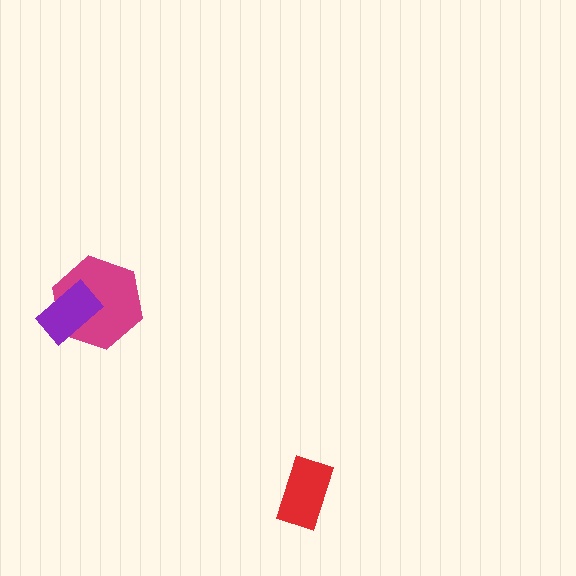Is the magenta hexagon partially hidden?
Yes, it is partially covered by another shape.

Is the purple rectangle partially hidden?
No, no other shape covers it.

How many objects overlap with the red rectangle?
0 objects overlap with the red rectangle.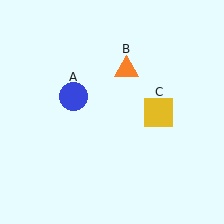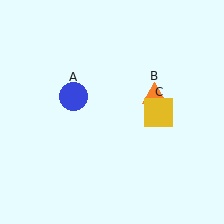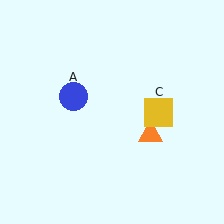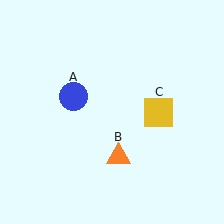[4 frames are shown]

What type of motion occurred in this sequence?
The orange triangle (object B) rotated clockwise around the center of the scene.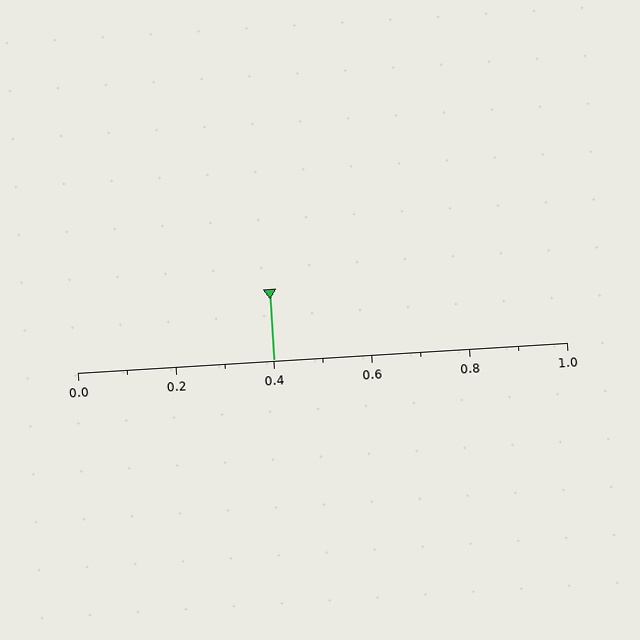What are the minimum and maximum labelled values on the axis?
The axis runs from 0.0 to 1.0.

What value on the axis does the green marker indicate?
The marker indicates approximately 0.4.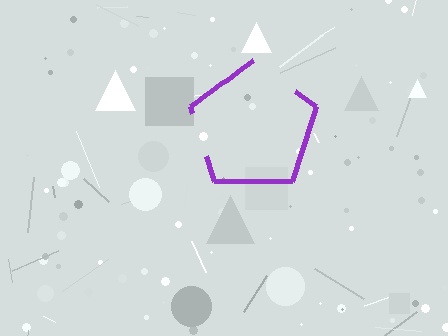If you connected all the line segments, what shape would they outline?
They would outline a pentagon.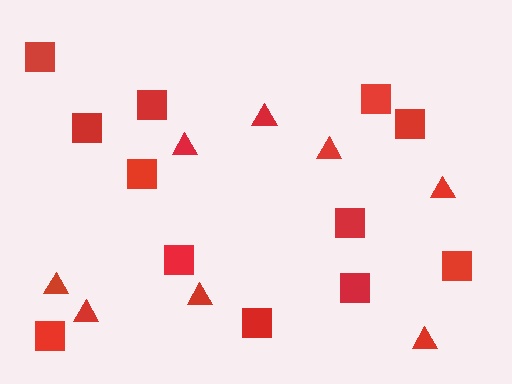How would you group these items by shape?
There are 2 groups: one group of triangles (8) and one group of squares (12).